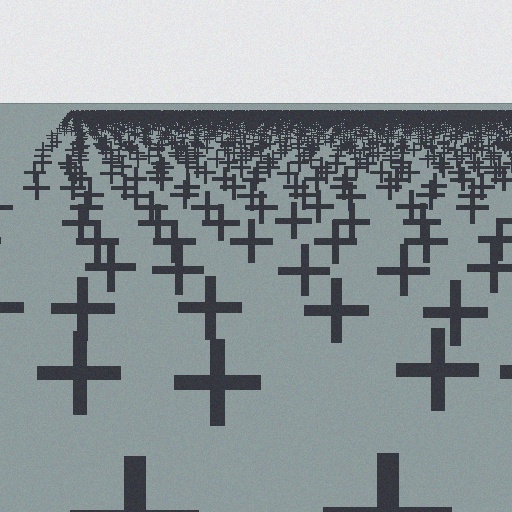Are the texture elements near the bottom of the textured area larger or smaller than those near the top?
Larger. Near the bottom, elements are closer to the viewer and appear at a bigger on-screen size.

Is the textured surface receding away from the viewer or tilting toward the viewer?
The surface is receding away from the viewer. Texture elements get smaller and denser toward the top.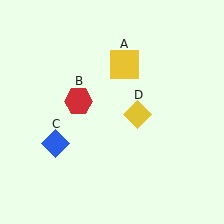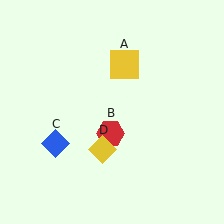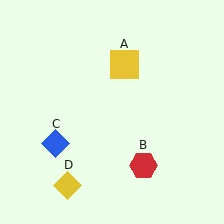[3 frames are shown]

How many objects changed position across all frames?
2 objects changed position: red hexagon (object B), yellow diamond (object D).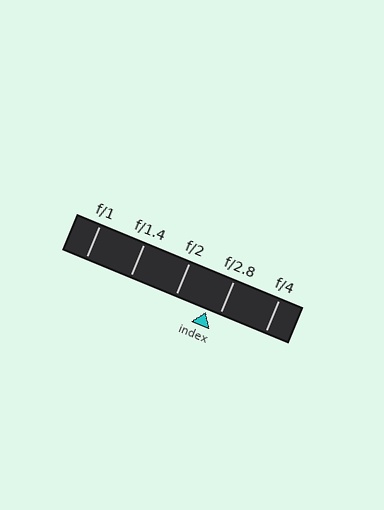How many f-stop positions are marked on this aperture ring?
There are 5 f-stop positions marked.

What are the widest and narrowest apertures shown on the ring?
The widest aperture shown is f/1 and the narrowest is f/4.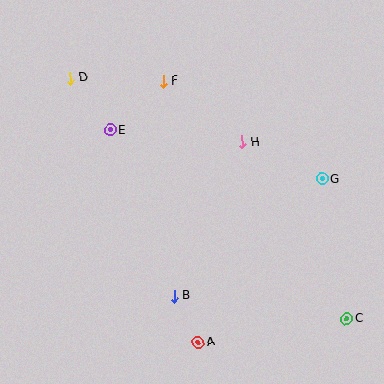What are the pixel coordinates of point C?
Point C is at (347, 319).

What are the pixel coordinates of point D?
Point D is at (70, 78).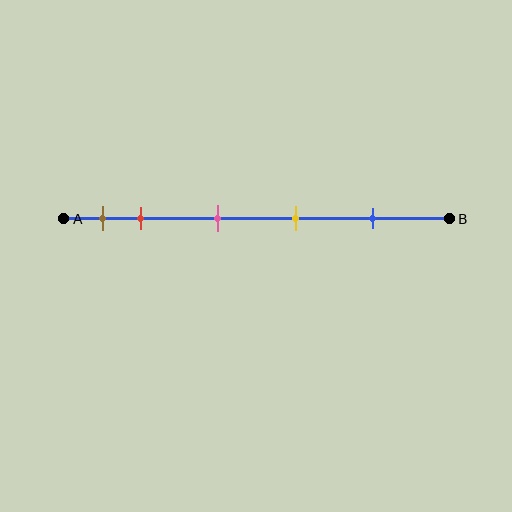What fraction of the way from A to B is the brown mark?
The brown mark is approximately 10% (0.1) of the way from A to B.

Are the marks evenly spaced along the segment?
No, the marks are not evenly spaced.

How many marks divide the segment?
There are 5 marks dividing the segment.